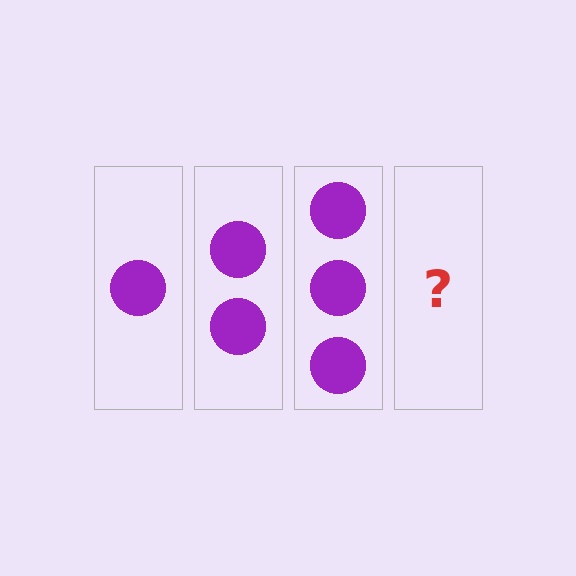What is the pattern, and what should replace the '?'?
The pattern is that each step adds one more circle. The '?' should be 4 circles.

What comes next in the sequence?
The next element should be 4 circles.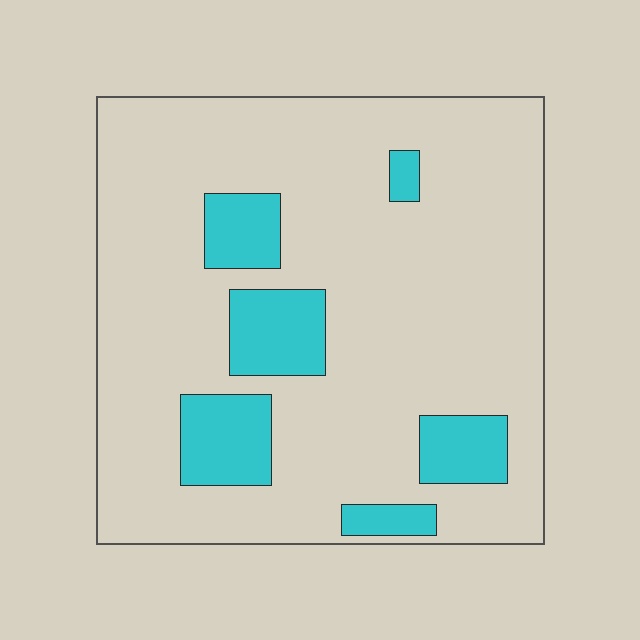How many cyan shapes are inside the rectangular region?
6.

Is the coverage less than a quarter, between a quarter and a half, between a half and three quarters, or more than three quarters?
Less than a quarter.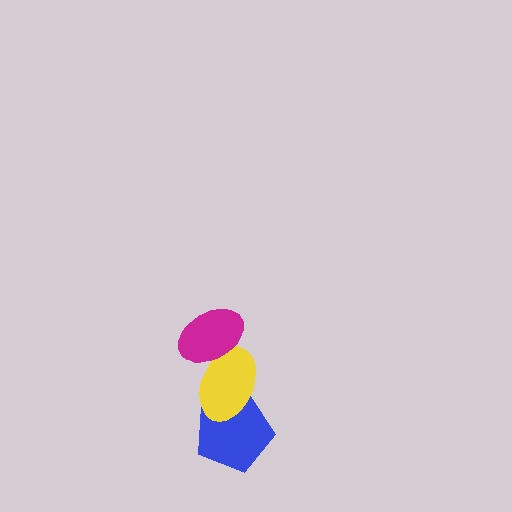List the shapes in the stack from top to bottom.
From top to bottom: the magenta ellipse, the yellow ellipse, the blue pentagon.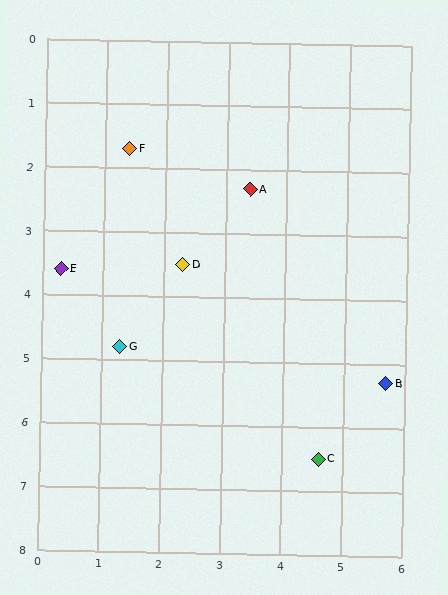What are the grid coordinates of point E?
Point E is at approximately (0.3, 3.6).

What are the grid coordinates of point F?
Point F is at approximately (1.4, 1.7).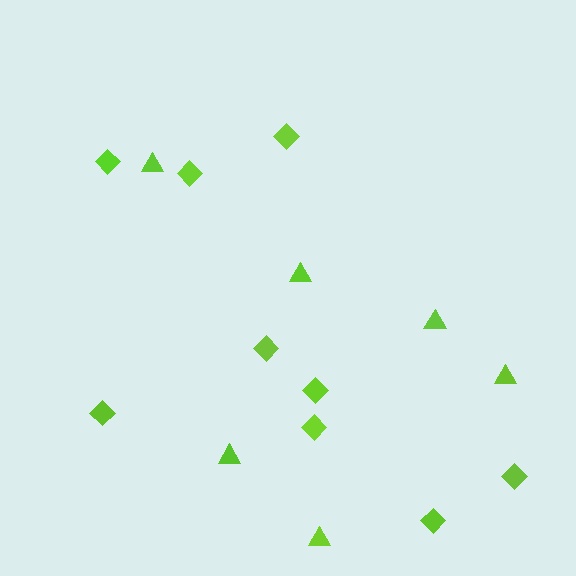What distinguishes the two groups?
There are 2 groups: one group of triangles (6) and one group of diamonds (9).